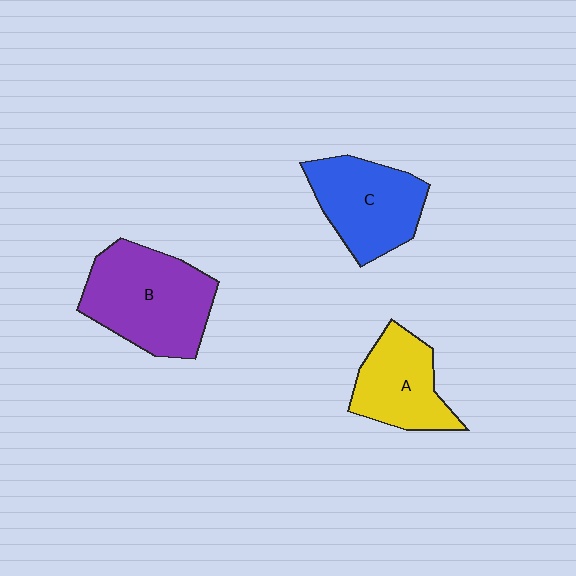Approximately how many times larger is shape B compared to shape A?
Approximately 1.5 times.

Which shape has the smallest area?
Shape A (yellow).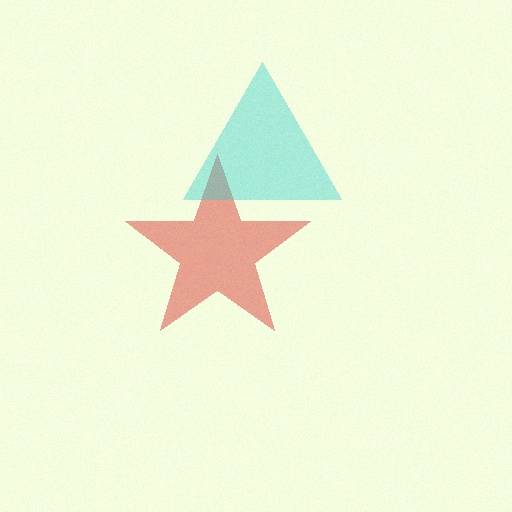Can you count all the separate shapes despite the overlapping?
Yes, there are 2 separate shapes.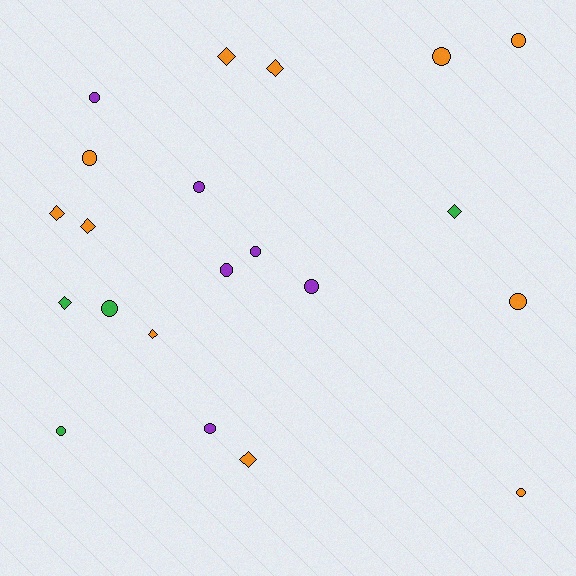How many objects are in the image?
There are 21 objects.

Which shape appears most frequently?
Circle, with 13 objects.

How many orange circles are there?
There are 5 orange circles.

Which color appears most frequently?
Orange, with 11 objects.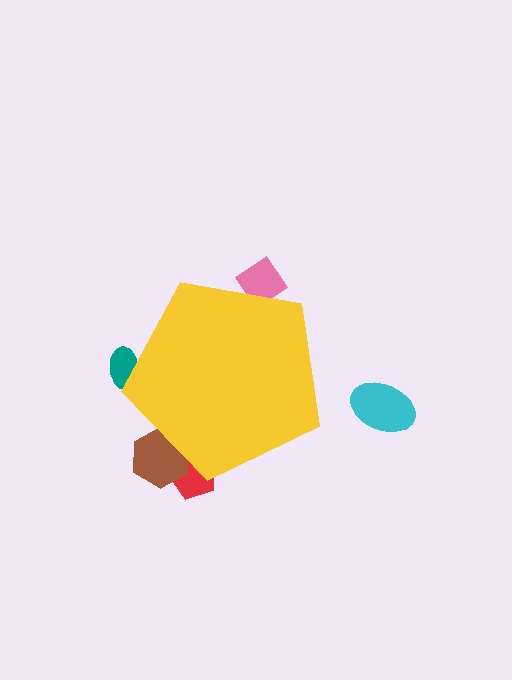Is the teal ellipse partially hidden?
Yes, the teal ellipse is partially hidden behind the yellow pentagon.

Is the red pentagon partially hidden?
Yes, the red pentagon is partially hidden behind the yellow pentagon.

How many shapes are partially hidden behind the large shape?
4 shapes are partially hidden.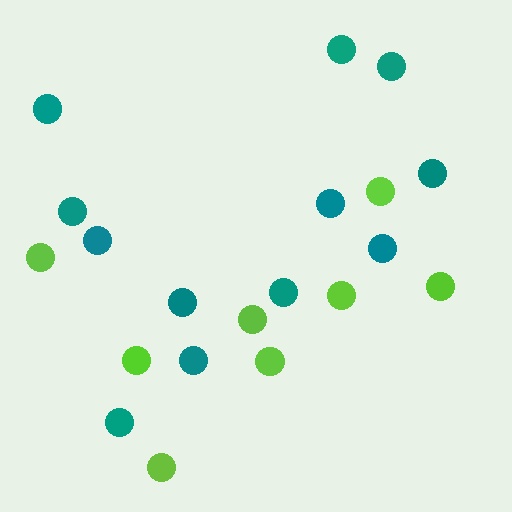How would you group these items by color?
There are 2 groups: one group of lime circles (8) and one group of teal circles (12).